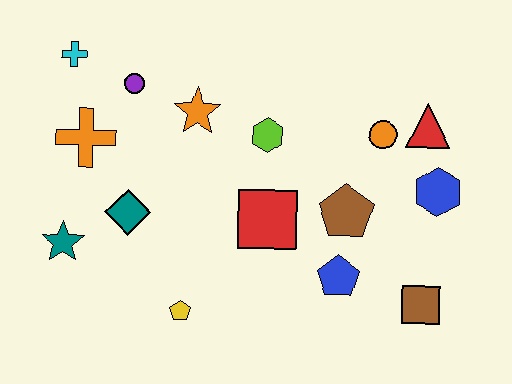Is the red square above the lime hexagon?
No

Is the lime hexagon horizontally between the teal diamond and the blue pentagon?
Yes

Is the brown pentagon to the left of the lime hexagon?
No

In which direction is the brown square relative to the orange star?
The brown square is to the right of the orange star.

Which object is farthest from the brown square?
The cyan cross is farthest from the brown square.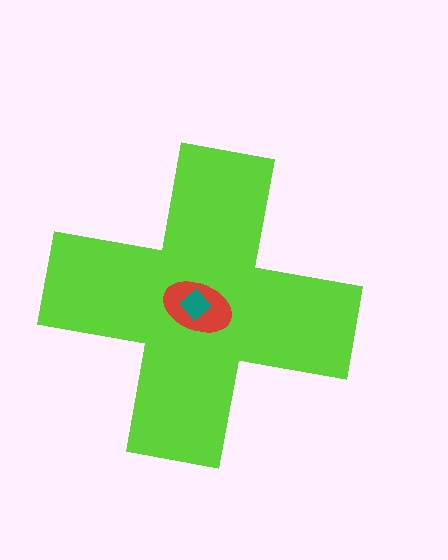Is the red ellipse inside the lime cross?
Yes.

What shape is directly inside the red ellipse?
The teal diamond.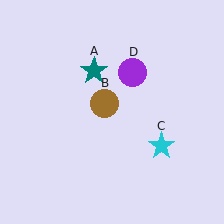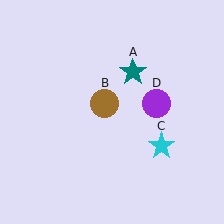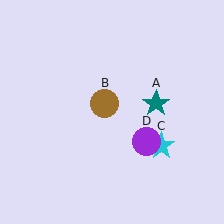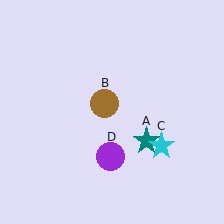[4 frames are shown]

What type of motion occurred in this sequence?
The teal star (object A), purple circle (object D) rotated clockwise around the center of the scene.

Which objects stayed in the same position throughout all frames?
Brown circle (object B) and cyan star (object C) remained stationary.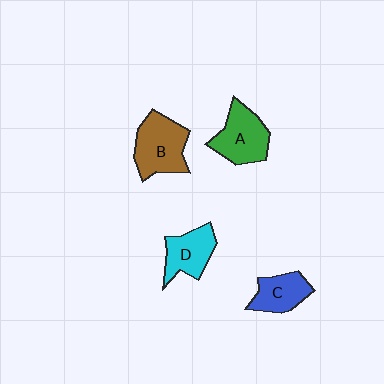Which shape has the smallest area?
Shape C (blue).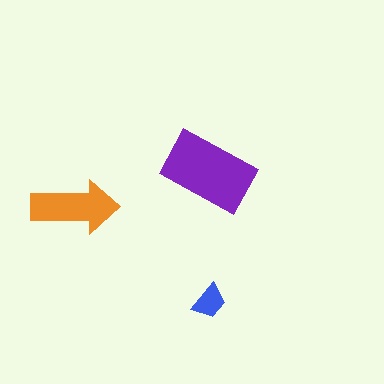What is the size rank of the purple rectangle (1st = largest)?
1st.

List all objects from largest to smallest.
The purple rectangle, the orange arrow, the blue trapezoid.